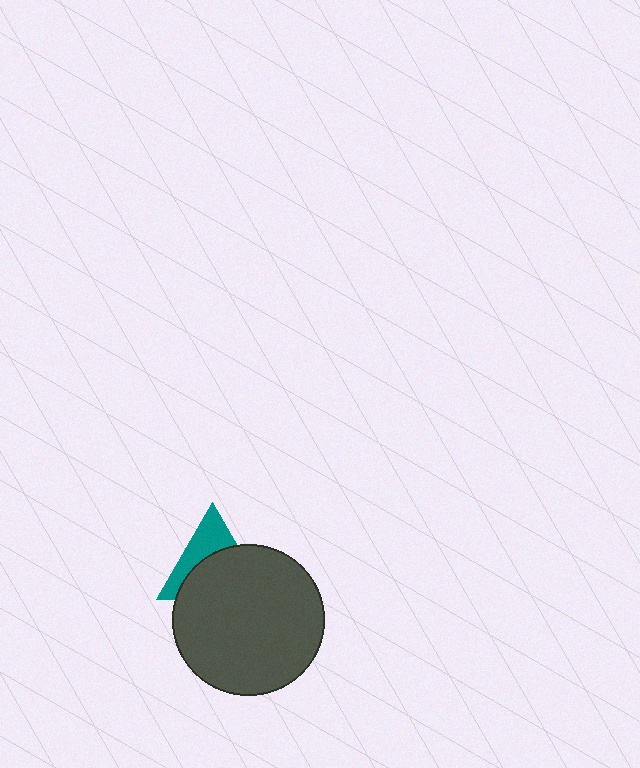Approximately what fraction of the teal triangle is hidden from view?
Roughly 59% of the teal triangle is hidden behind the dark gray circle.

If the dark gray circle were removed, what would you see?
You would see the complete teal triangle.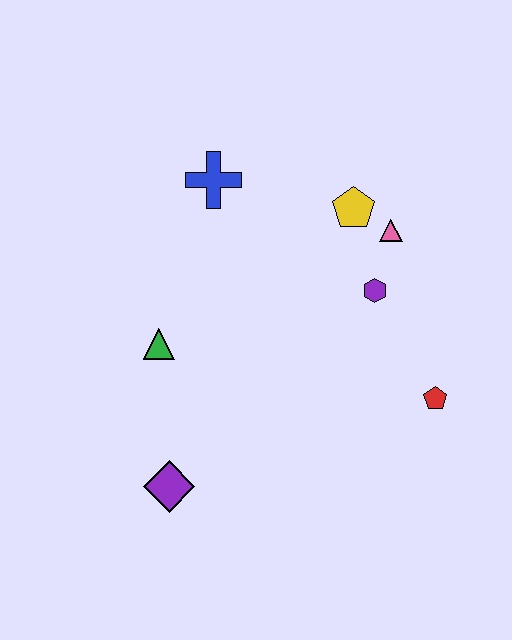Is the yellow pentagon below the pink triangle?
No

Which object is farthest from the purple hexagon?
The purple diamond is farthest from the purple hexagon.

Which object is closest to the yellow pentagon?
The pink triangle is closest to the yellow pentagon.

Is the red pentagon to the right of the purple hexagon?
Yes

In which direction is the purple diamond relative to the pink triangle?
The purple diamond is below the pink triangle.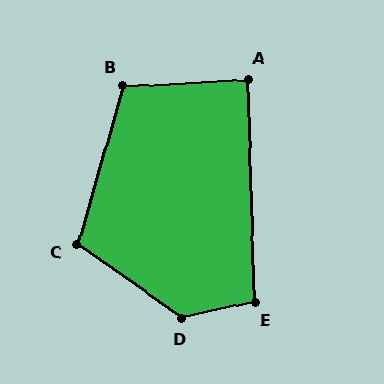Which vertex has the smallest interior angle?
A, at approximately 88 degrees.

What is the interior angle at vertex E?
Approximately 101 degrees (obtuse).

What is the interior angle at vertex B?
Approximately 109 degrees (obtuse).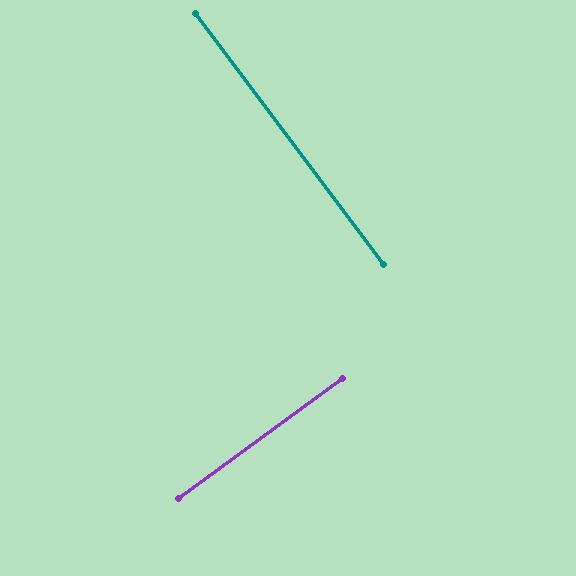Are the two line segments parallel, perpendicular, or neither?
Perpendicular — they meet at approximately 89°.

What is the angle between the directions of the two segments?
Approximately 89 degrees.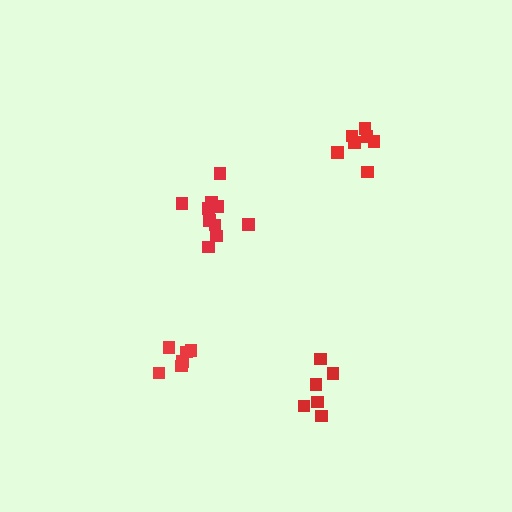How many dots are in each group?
Group 1: 10 dots, Group 2: 6 dots, Group 3: 7 dots, Group 4: 6 dots (29 total).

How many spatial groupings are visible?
There are 4 spatial groupings.